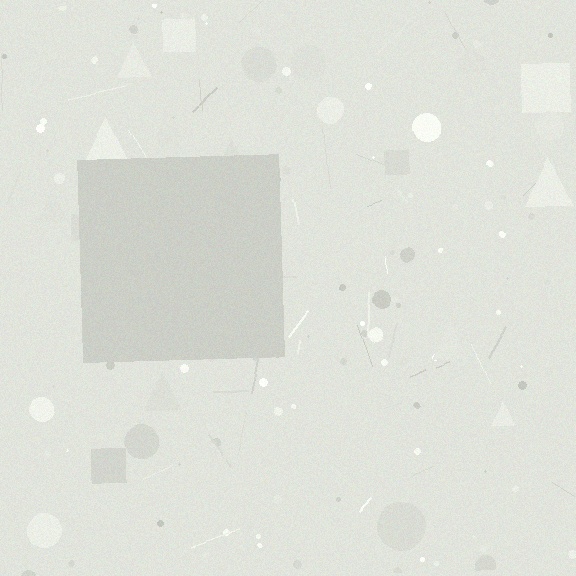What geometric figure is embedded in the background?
A square is embedded in the background.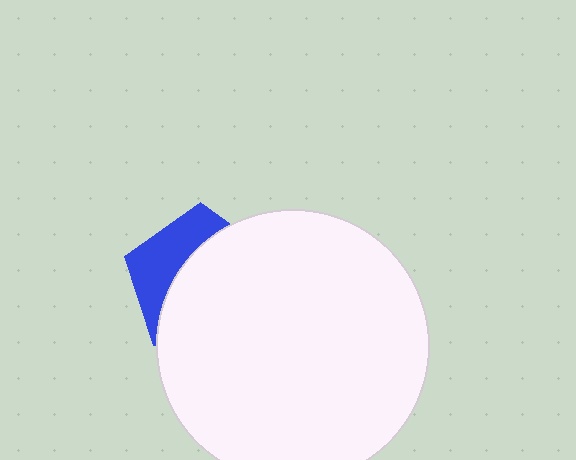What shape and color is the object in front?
The object in front is a white circle.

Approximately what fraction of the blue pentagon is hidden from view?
Roughly 66% of the blue pentagon is hidden behind the white circle.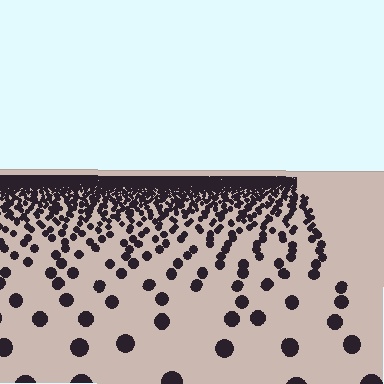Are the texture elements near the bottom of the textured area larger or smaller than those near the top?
Larger. Near the bottom, elements are closer to the viewer and appear at a bigger on-screen size.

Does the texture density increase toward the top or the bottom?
Density increases toward the top.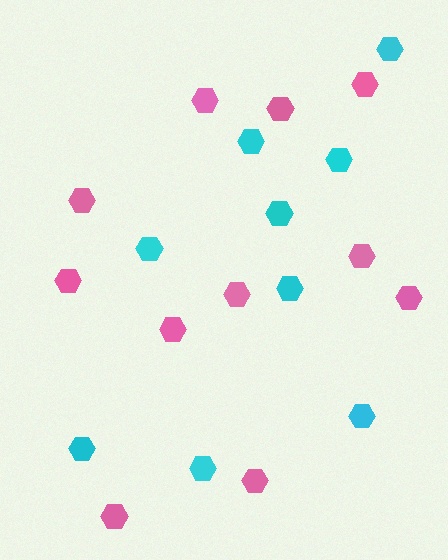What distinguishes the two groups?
There are 2 groups: one group of pink hexagons (11) and one group of cyan hexagons (9).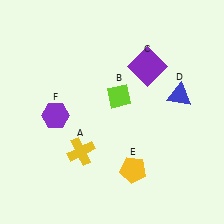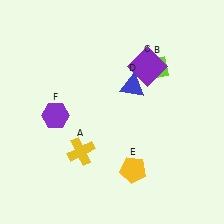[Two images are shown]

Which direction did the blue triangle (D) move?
The blue triangle (D) moved left.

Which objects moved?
The objects that moved are: the lime diamond (B), the blue triangle (D).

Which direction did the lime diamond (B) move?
The lime diamond (B) moved right.